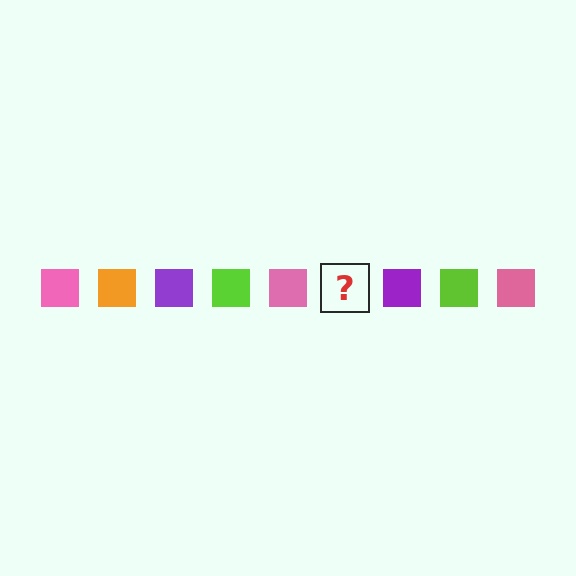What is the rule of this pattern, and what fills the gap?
The rule is that the pattern cycles through pink, orange, purple, lime squares. The gap should be filled with an orange square.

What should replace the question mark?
The question mark should be replaced with an orange square.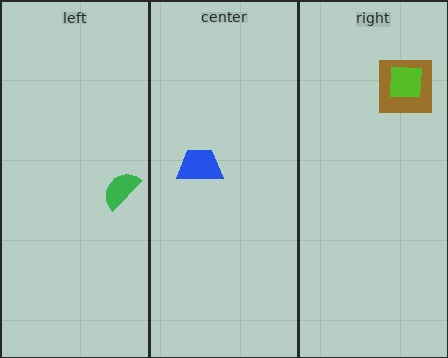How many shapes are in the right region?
2.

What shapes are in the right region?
The brown square, the lime square.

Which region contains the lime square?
The right region.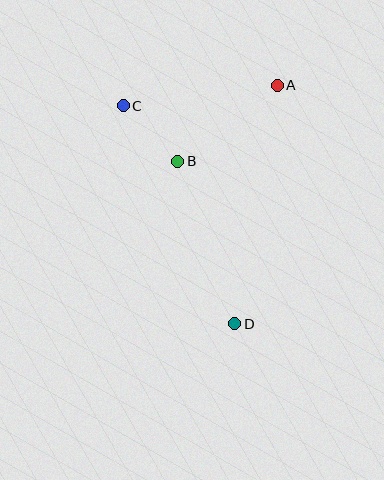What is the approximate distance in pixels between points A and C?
The distance between A and C is approximately 155 pixels.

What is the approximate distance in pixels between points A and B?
The distance between A and B is approximately 125 pixels.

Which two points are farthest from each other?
Points C and D are farthest from each other.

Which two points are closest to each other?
Points B and C are closest to each other.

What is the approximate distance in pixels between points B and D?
The distance between B and D is approximately 172 pixels.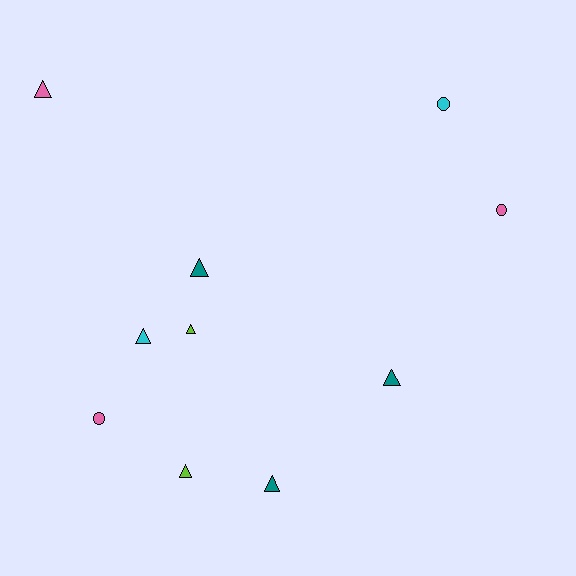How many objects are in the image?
There are 10 objects.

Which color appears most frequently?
Teal, with 3 objects.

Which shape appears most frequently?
Triangle, with 7 objects.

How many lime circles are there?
There are no lime circles.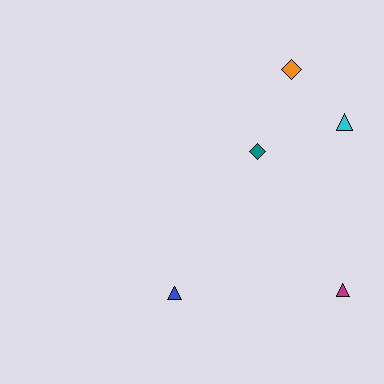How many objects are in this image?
There are 5 objects.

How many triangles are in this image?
There are 3 triangles.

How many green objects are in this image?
There are no green objects.